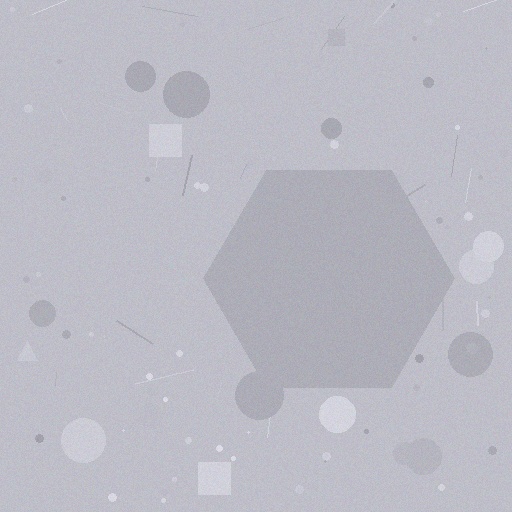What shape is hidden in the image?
A hexagon is hidden in the image.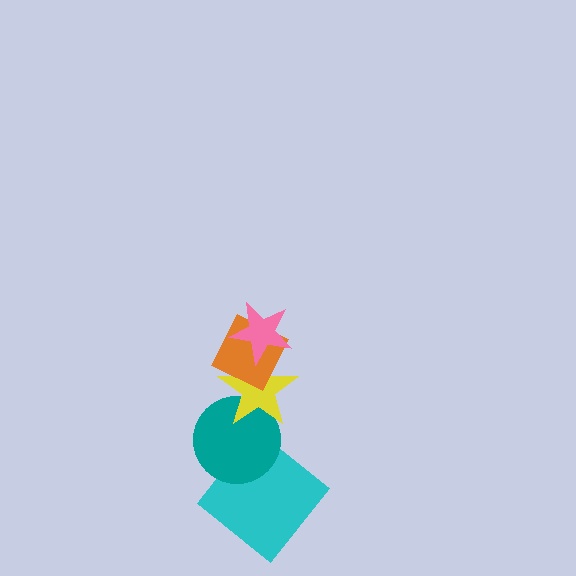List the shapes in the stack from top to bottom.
From top to bottom: the pink star, the orange diamond, the yellow star, the teal circle, the cyan diamond.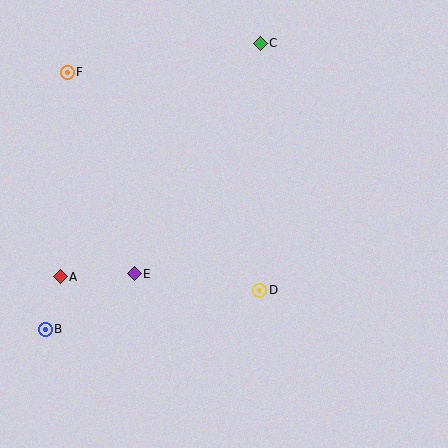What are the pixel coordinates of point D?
Point D is at (260, 290).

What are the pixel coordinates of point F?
Point F is at (67, 72).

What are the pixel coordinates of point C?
Point C is at (260, 43).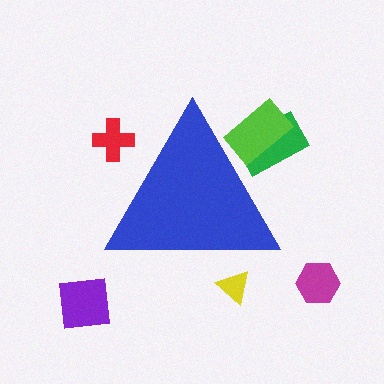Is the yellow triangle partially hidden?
Yes, the yellow triangle is partially hidden behind the blue triangle.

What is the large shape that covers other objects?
A blue triangle.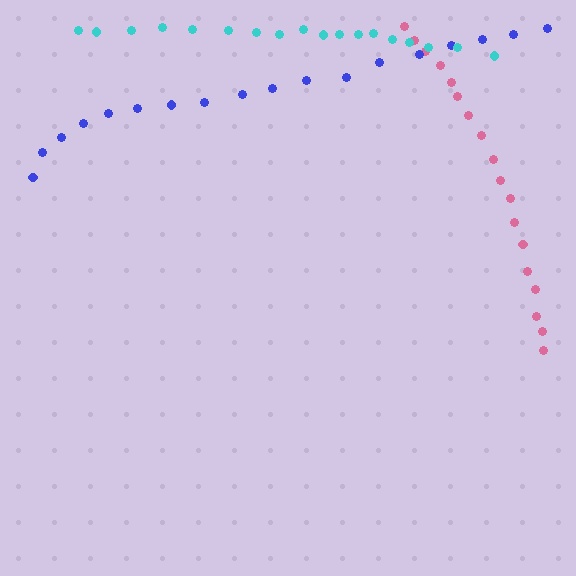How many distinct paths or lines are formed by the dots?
There are 3 distinct paths.